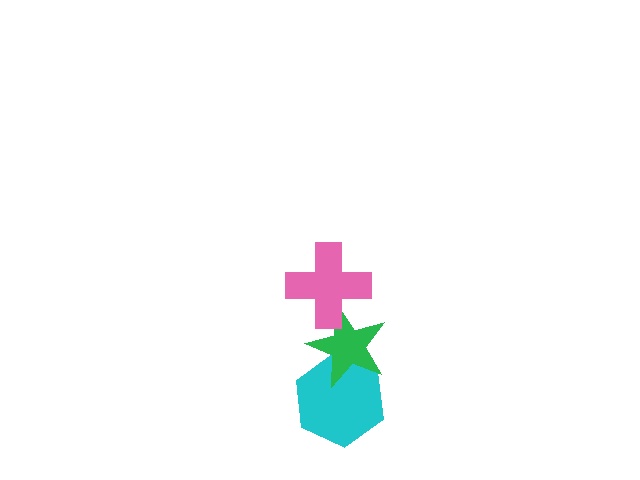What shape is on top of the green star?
The pink cross is on top of the green star.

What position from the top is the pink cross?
The pink cross is 1st from the top.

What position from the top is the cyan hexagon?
The cyan hexagon is 3rd from the top.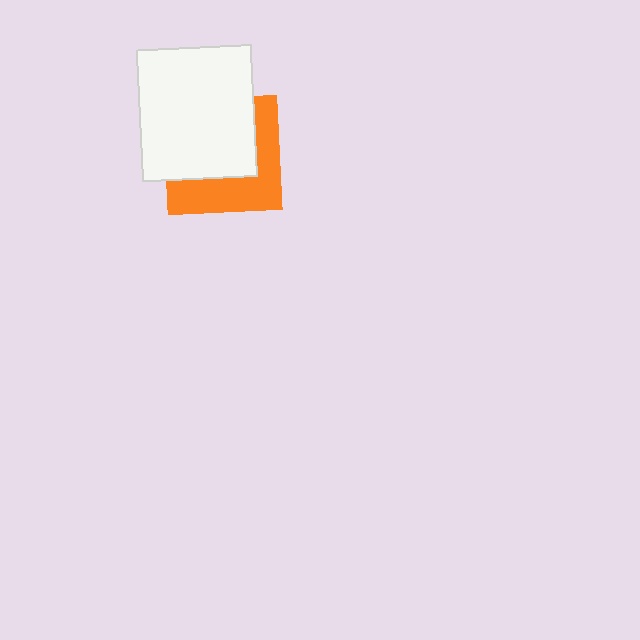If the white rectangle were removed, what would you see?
You would see the complete orange square.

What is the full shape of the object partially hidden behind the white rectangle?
The partially hidden object is an orange square.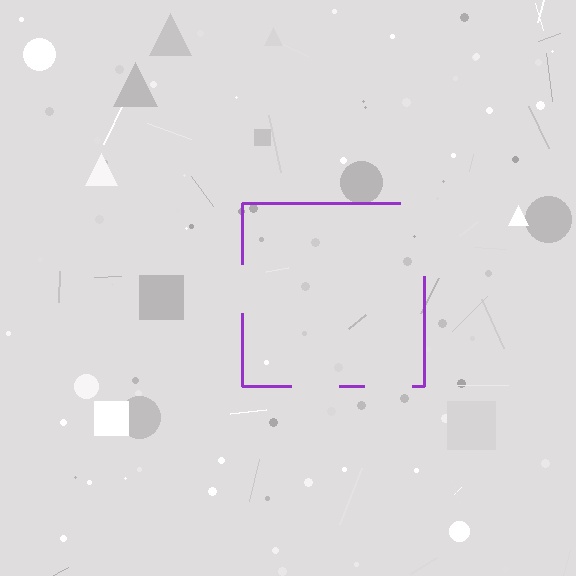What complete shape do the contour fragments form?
The contour fragments form a square.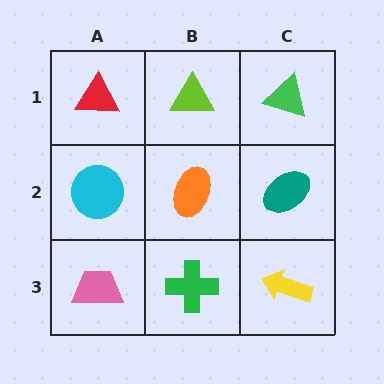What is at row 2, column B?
An orange ellipse.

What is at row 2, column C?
A teal ellipse.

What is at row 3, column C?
A yellow arrow.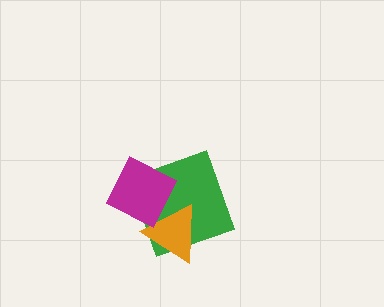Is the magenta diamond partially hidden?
No, no other shape covers it.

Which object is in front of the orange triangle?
The magenta diamond is in front of the orange triangle.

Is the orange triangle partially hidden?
Yes, it is partially covered by another shape.